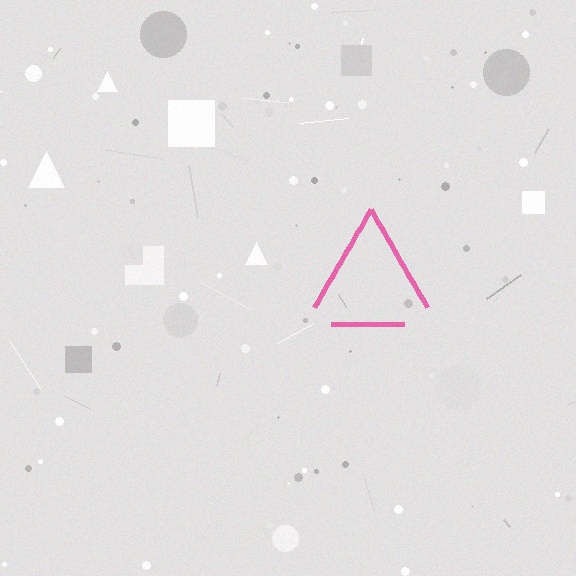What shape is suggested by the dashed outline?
The dashed outline suggests a triangle.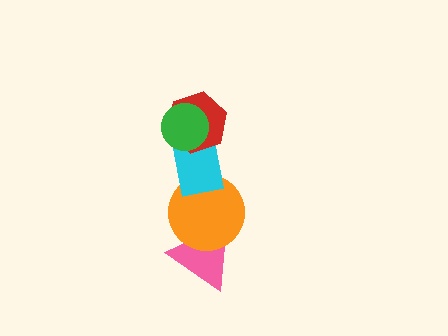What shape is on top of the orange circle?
The cyan rectangle is on top of the orange circle.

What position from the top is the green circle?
The green circle is 1st from the top.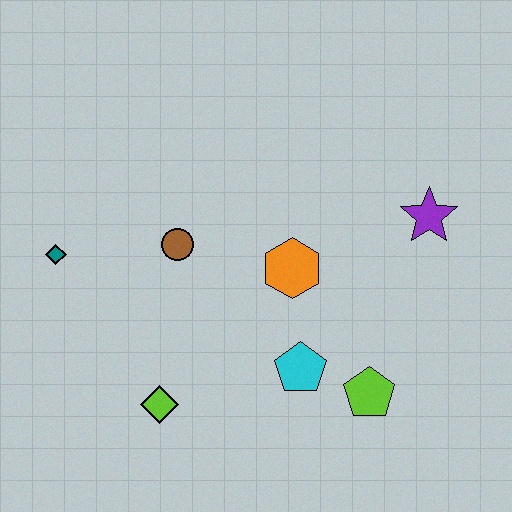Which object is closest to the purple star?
The orange hexagon is closest to the purple star.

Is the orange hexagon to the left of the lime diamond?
No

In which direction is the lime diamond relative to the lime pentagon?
The lime diamond is to the left of the lime pentagon.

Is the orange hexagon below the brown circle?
Yes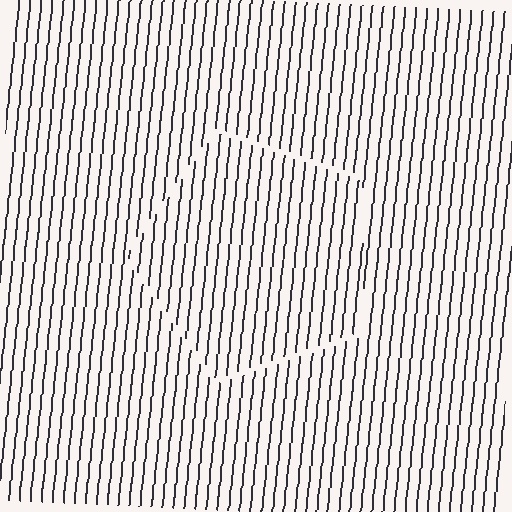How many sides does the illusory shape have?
5 sides — the line-ends trace a pentagon.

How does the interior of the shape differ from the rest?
The interior of the shape contains the same grating, shifted by half a period — the contour is defined by the phase discontinuity where line-ends from the inner and outer gratings abut.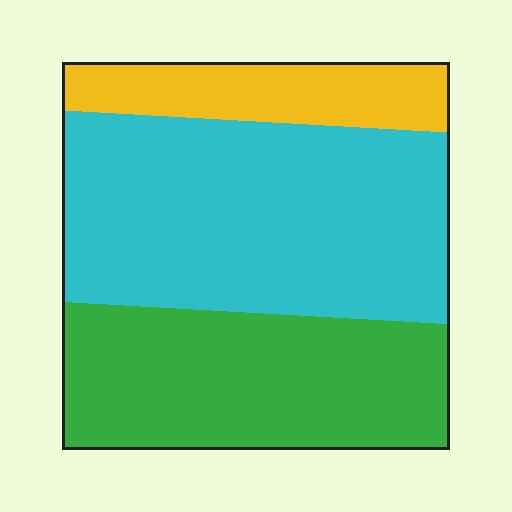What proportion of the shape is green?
Green covers roughly 35% of the shape.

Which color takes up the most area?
Cyan, at roughly 50%.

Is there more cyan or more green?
Cyan.